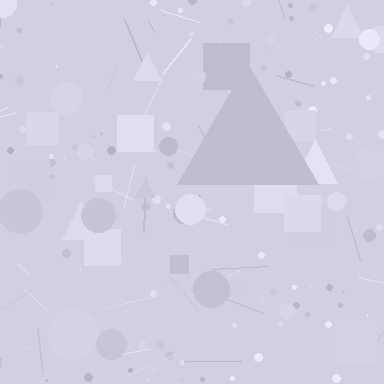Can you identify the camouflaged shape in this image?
The camouflaged shape is a triangle.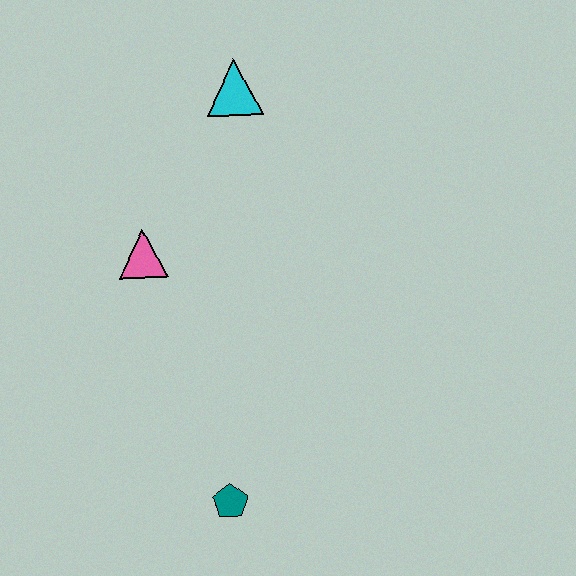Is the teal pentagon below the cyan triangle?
Yes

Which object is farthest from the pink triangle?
The teal pentagon is farthest from the pink triangle.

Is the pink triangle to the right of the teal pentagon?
No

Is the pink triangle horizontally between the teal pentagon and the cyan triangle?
No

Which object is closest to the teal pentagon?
The pink triangle is closest to the teal pentagon.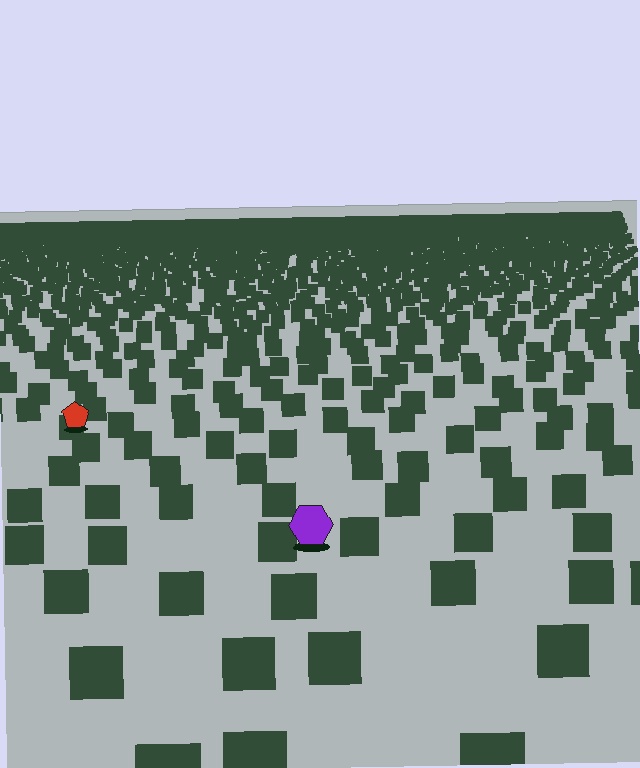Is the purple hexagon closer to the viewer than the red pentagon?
Yes. The purple hexagon is closer — you can tell from the texture gradient: the ground texture is coarser near it.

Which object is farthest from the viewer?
The red pentagon is farthest from the viewer. It appears smaller and the ground texture around it is denser.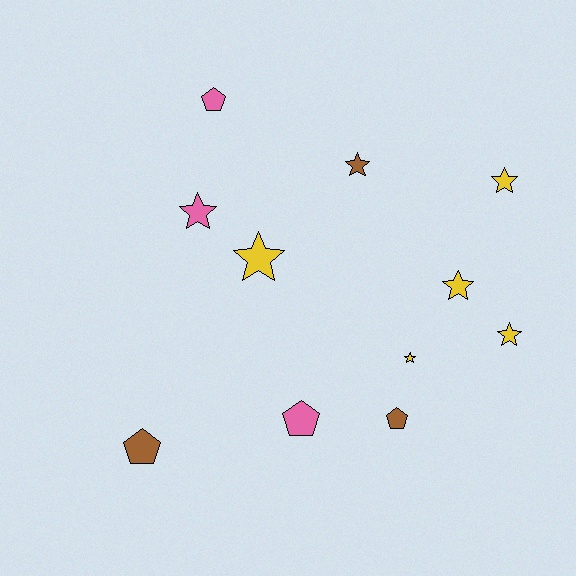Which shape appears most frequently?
Star, with 7 objects.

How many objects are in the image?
There are 11 objects.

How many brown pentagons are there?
There are 2 brown pentagons.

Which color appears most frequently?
Yellow, with 5 objects.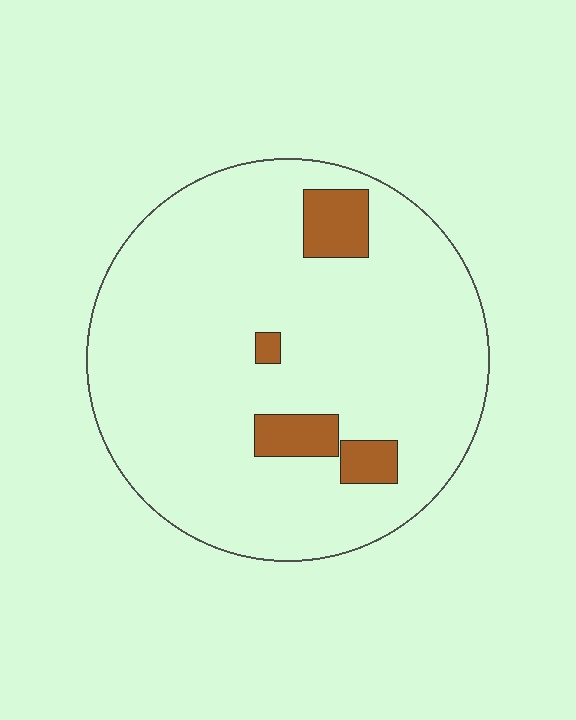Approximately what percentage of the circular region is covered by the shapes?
Approximately 10%.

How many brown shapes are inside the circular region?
4.